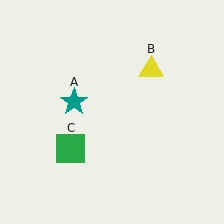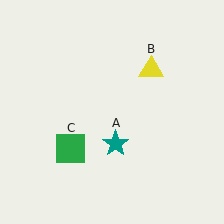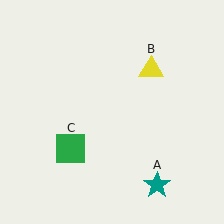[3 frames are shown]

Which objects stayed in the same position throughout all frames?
Yellow triangle (object B) and green square (object C) remained stationary.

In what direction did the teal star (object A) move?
The teal star (object A) moved down and to the right.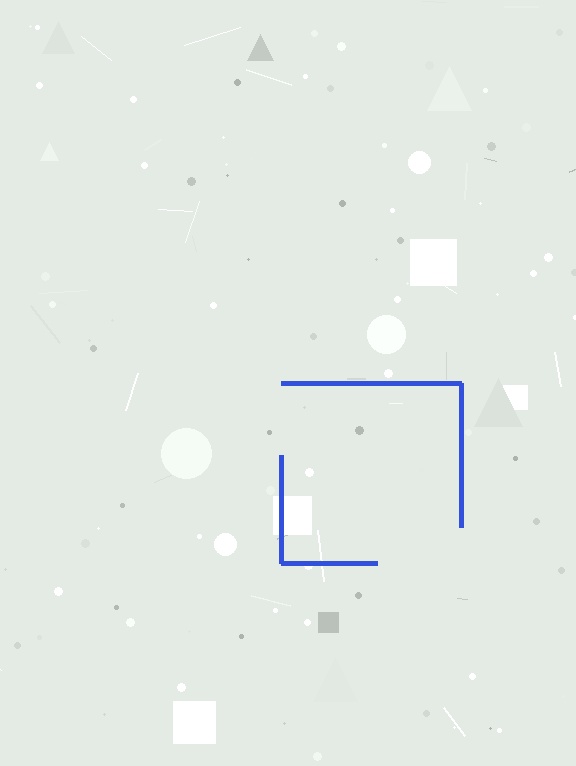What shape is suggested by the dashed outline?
The dashed outline suggests a square.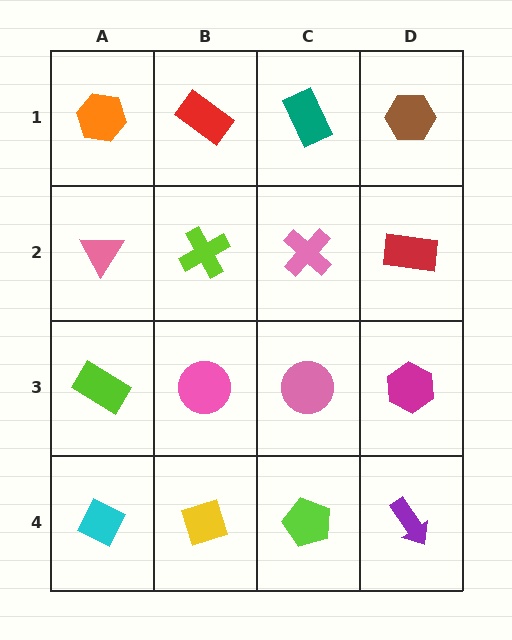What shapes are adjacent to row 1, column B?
A lime cross (row 2, column B), an orange hexagon (row 1, column A), a teal rectangle (row 1, column C).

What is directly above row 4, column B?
A pink circle.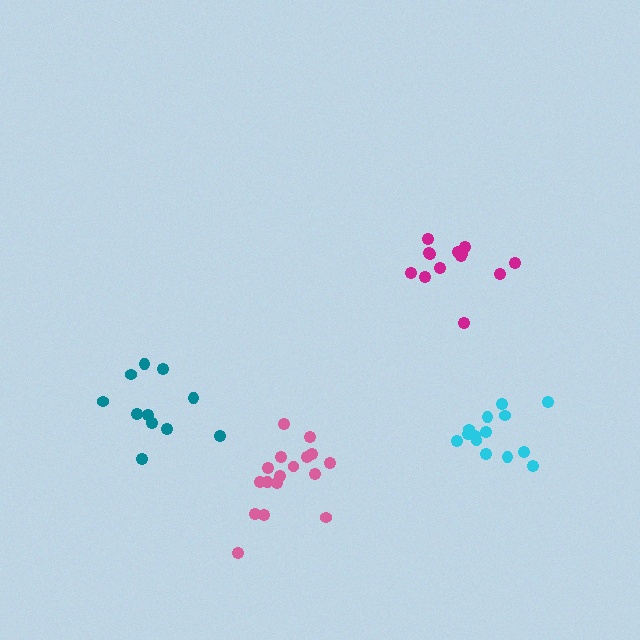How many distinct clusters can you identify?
There are 4 distinct clusters.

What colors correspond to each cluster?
The clusters are colored: cyan, magenta, pink, teal.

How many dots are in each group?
Group 1: 14 dots, Group 2: 13 dots, Group 3: 17 dots, Group 4: 11 dots (55 total).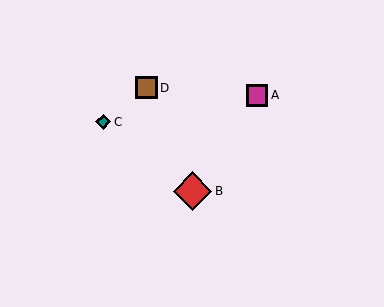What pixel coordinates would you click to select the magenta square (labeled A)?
Click at (257, 95) to select the magenta square A.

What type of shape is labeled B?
Shape B is a red diamond.